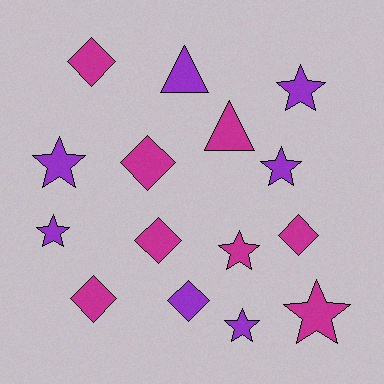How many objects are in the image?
There are 15 objects.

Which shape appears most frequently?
Star, with 7 objects.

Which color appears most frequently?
Magenta, with 8 objects.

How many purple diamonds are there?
There is 1 purple diamond.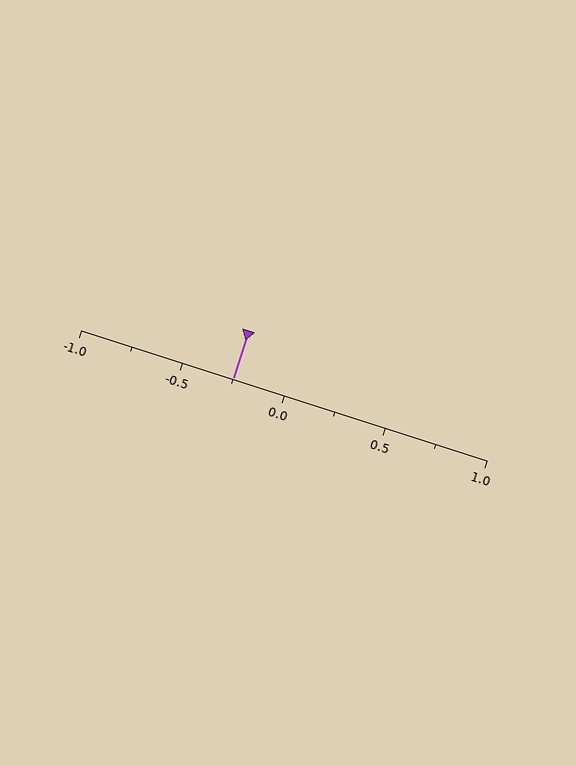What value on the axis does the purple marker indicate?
The marker indicates approximately -0.25.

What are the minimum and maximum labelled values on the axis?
The axis runs from -1.0 to 1.0.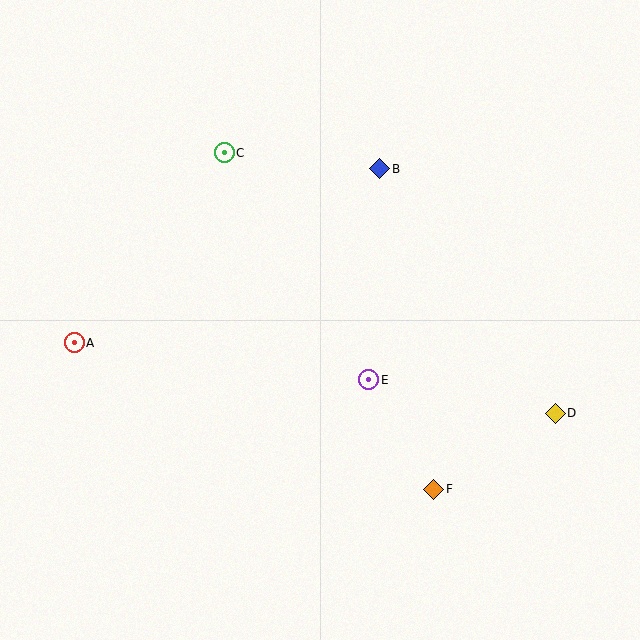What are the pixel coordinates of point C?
Point C is at (224, 153).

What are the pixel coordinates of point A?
Point A is at (74, 343).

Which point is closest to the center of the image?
Point E at (369, 380) is closest to the center.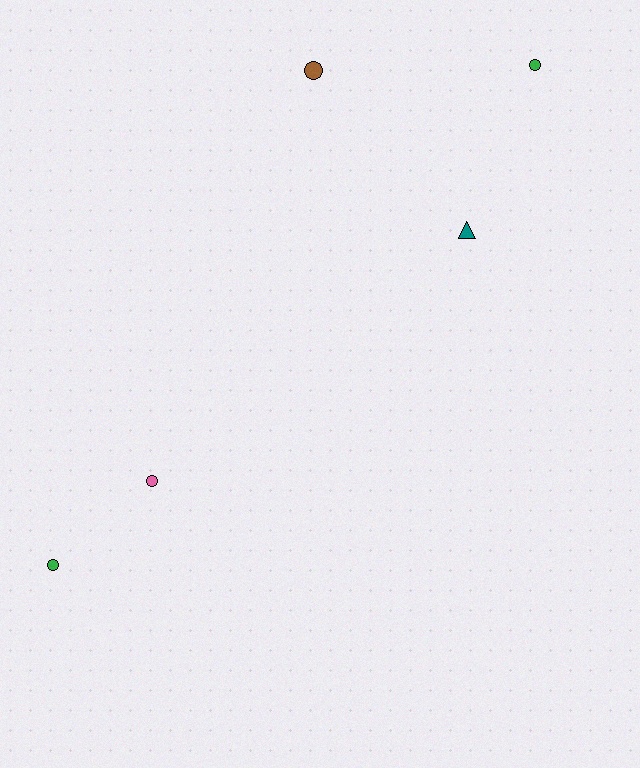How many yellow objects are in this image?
There are no yellow objects.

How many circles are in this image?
There are 4 circles.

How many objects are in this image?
There are 5 objects.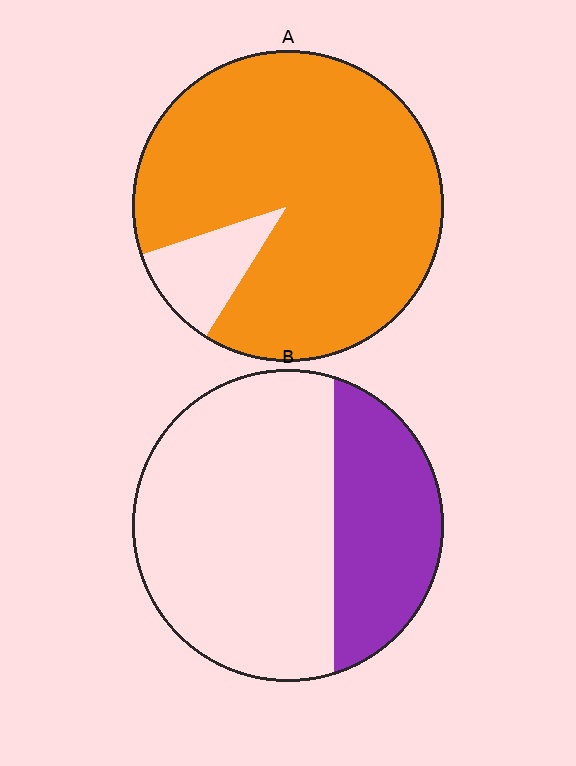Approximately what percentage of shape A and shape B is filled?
A is approximately 90% and B is approximately 30%.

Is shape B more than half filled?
No.